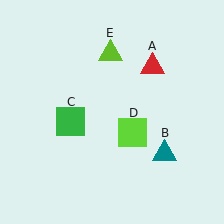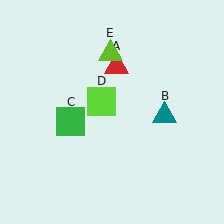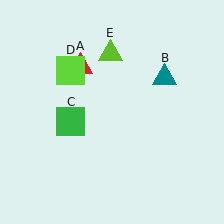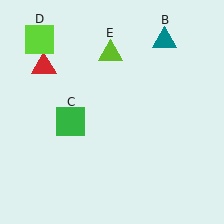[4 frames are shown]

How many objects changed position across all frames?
3 objects changed position: red triangle (object A), teal triangle (object B), lime square (object D).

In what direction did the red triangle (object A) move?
The red triangle (object A) moved left.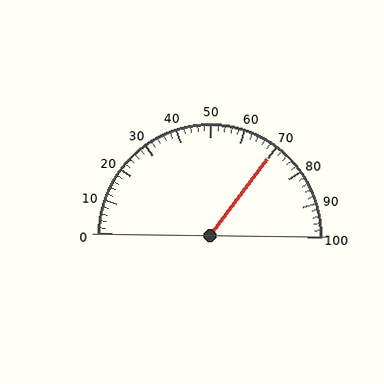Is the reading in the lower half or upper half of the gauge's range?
The reading is in the upper half of the range (0 to 100).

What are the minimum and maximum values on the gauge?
The gauge ranges from 0 to 100.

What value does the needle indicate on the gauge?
The needle indicates approximately 70.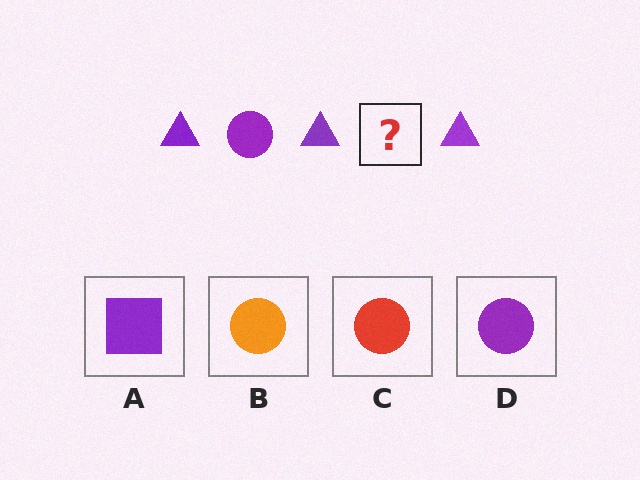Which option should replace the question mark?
Option D.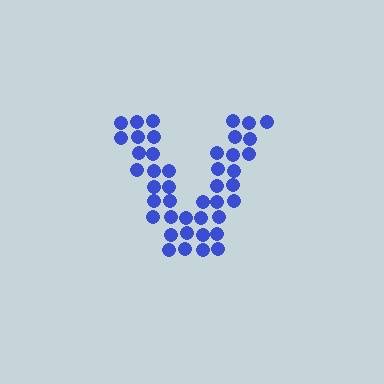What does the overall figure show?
The overall figure shows the letter V.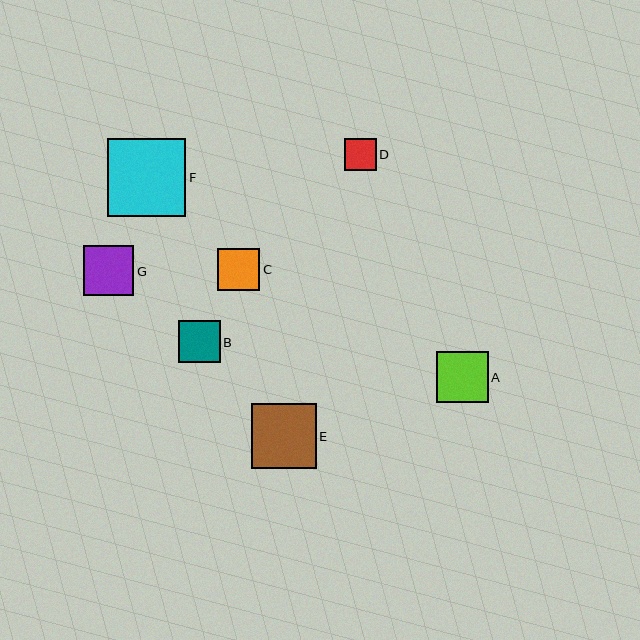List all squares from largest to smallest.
From largest to smallest: F, E, A, G, C, B, D.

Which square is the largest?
Square F is the largest with a size of approximately 78 pixels.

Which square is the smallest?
Square D is the smallest with a size of approximately 32 pixels.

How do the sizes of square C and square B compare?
Square C and square B are approximately the same size.